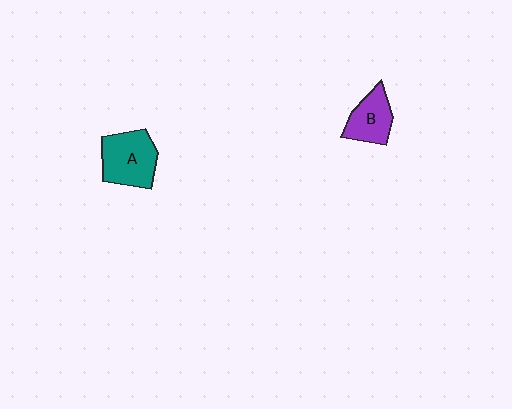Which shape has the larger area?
Shape A (teal).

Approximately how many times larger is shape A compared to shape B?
Approximately 1.4 times.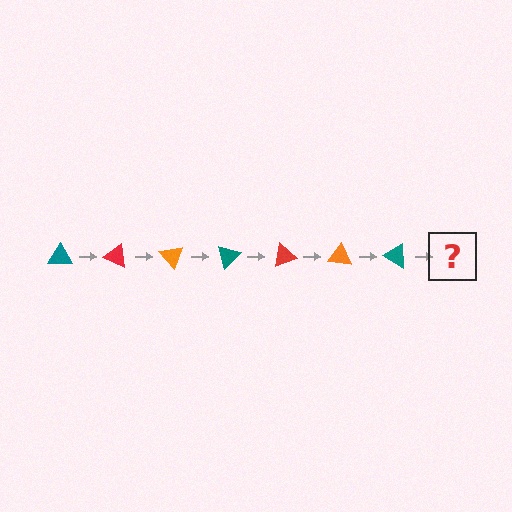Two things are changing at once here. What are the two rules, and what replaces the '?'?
The two rules are that it rotates 25 degrees each step and the color cycles through teal, red, and orange. The '?' should be a red triangle, rotated 175 degrees from the start.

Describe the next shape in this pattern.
It should be a red triangle, rotated 175 degrees from the start.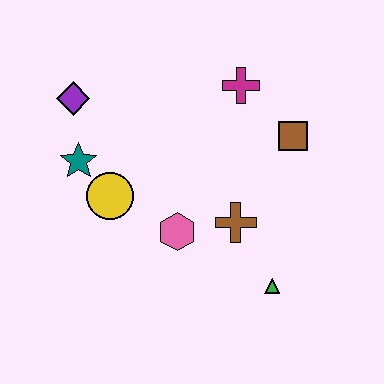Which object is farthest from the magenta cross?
The green triangle is farthest from the magenta cross.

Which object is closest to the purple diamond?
The teal star is closest to the purple diamond.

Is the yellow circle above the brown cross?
Yes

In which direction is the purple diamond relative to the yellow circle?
The purple diamond is above the yellow circle.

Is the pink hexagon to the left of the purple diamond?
No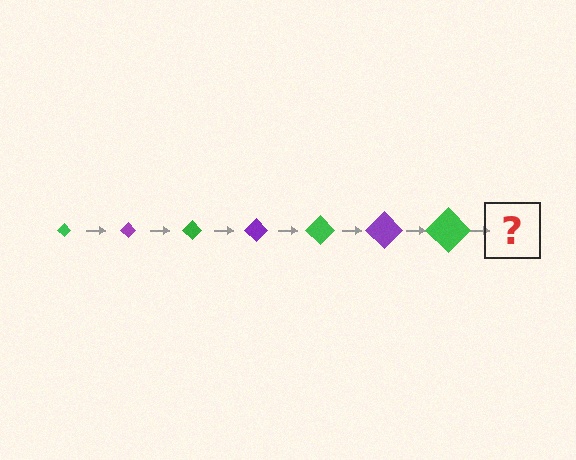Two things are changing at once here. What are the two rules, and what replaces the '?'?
The two rules are that the diamond grows larger each step and the color cycles through green and purple. The '?' should be a purple diamond, larger than the previous one.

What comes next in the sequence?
The next element should be a purple diamond, larger than the previous one.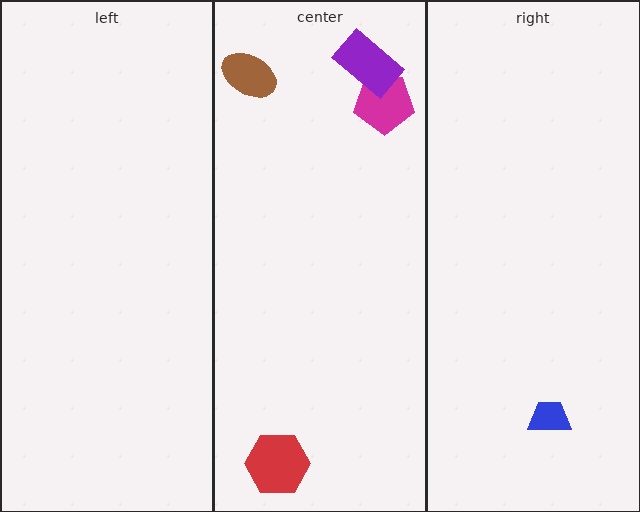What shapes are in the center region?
The brown ellipse, the red hexagon, the magenta pentagon, the purple rectangle.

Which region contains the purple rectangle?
The center region.